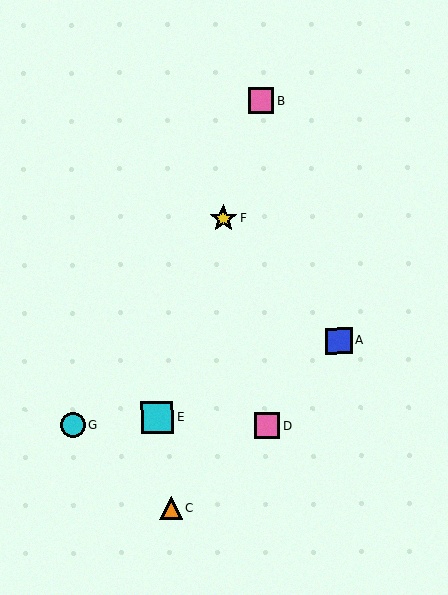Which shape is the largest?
The cyan square (labeled E) is the largest.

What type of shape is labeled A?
Shape A is a blue square.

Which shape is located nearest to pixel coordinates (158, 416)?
The cyan square (labeled E) at (157, 418) is nearest to that location.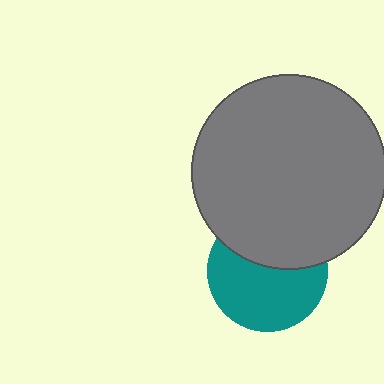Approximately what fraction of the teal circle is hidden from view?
Roughly 40% of the teal circle is hidden behind the gray circle.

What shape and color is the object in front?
The object in front is a gray circle.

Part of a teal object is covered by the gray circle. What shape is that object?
It is a circle.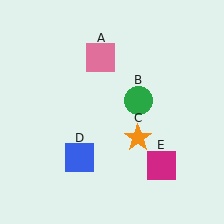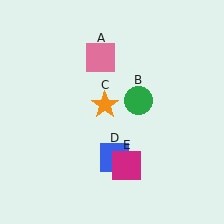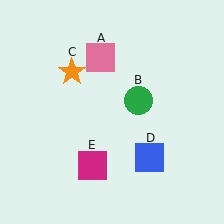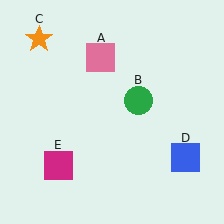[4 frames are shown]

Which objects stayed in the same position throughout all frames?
Pink square (object A) and green circle (object B) remained stationary.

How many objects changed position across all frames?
3 objects changed position: orange star (object C), blue square (object D), magenta square (object E).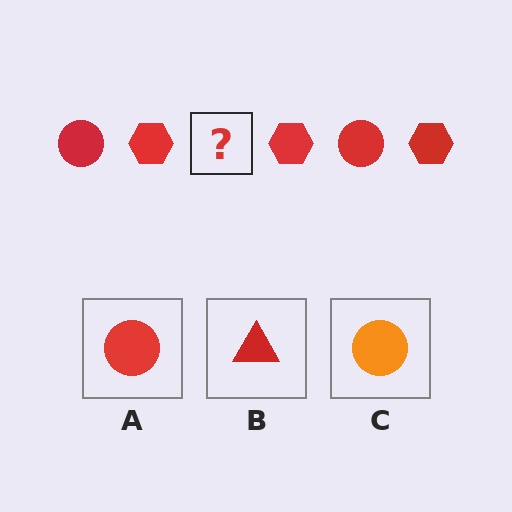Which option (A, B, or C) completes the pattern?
A.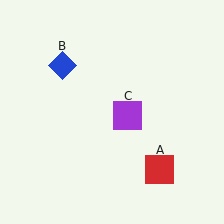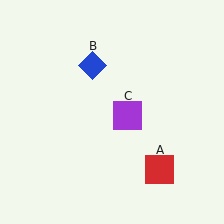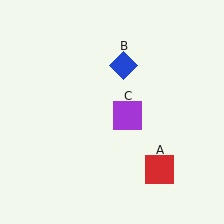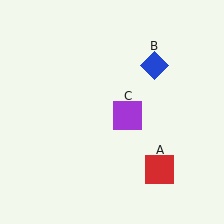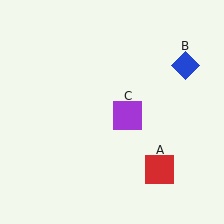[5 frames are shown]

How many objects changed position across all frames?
1 object changed position: blue diamond (object B).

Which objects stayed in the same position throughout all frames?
Red square (object A) and purple square (object C) remained stationary.